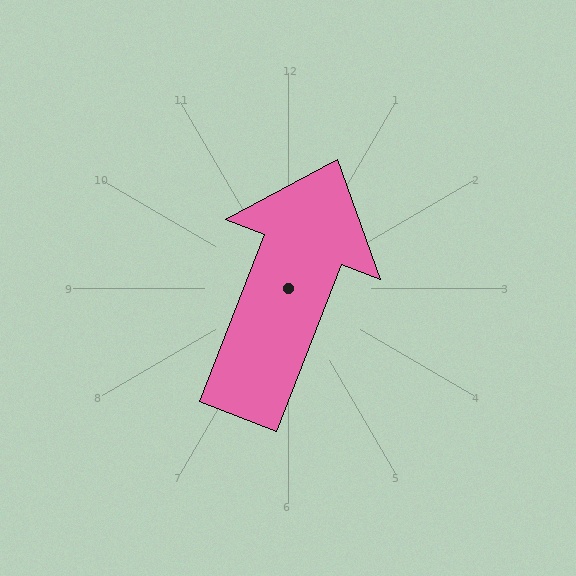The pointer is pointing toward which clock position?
Roughly 1 o'clock.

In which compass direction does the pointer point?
North.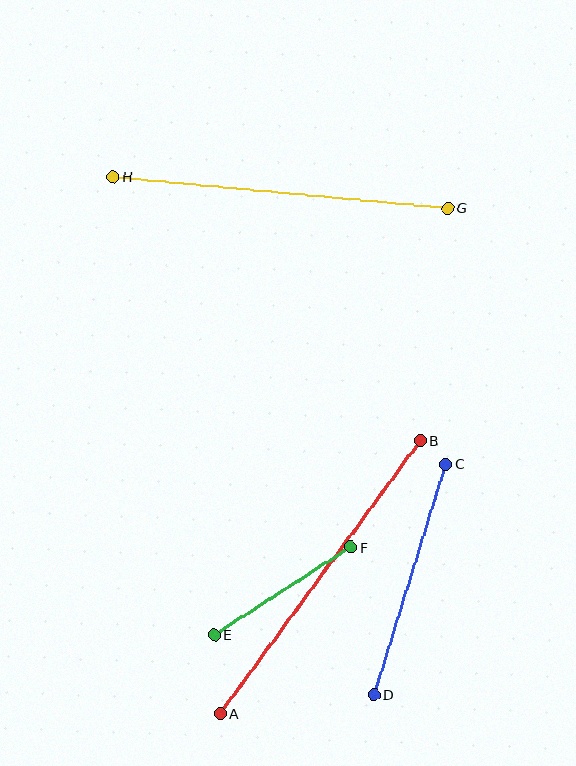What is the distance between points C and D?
The distance is approximately 242 pixels.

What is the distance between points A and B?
The distance is approximately 338 pixels.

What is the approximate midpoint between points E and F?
The midpoint is at approximately (282, 591) pixels.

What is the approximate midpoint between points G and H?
The midpoint is at approximately (281, 192) pixels.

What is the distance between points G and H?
The distance is approximately 336 pixels.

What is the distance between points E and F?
The distance is approximately 162 pixels.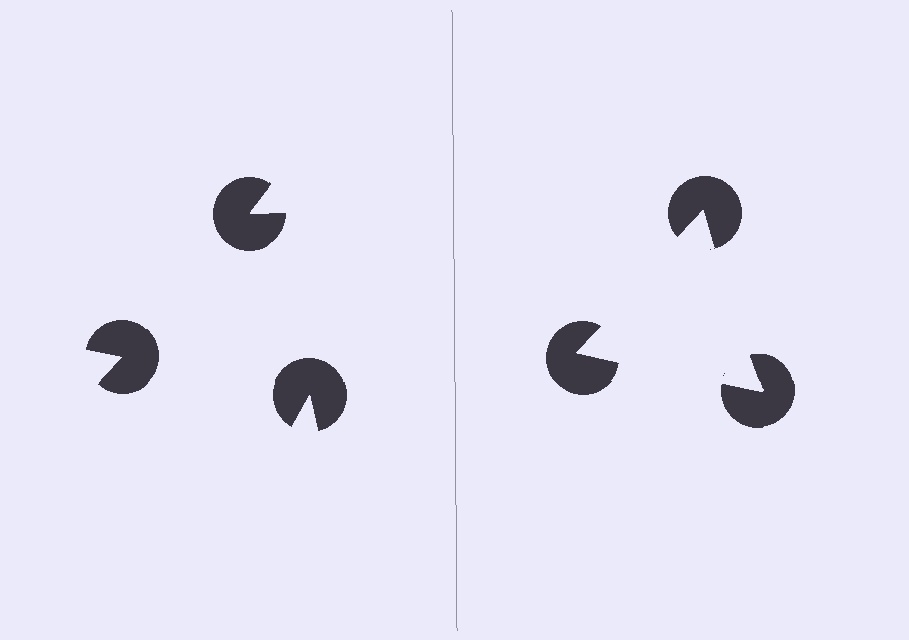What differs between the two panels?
The pac-man discs are positioned identically on both sides; only the wedge orientations differ. On the right they align to a triangle; on the left they are misaligned.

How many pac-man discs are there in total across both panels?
6 — 3 on each side.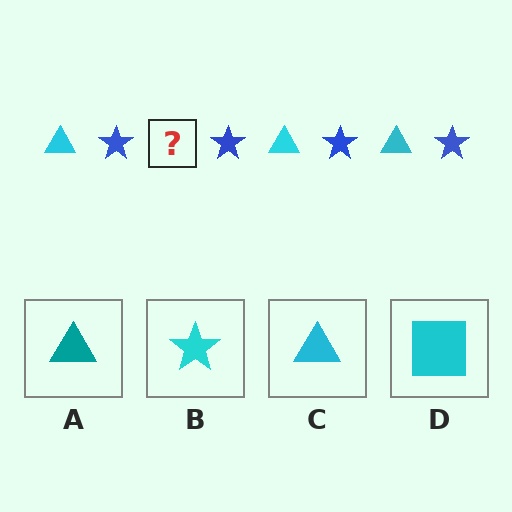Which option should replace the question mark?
Option C.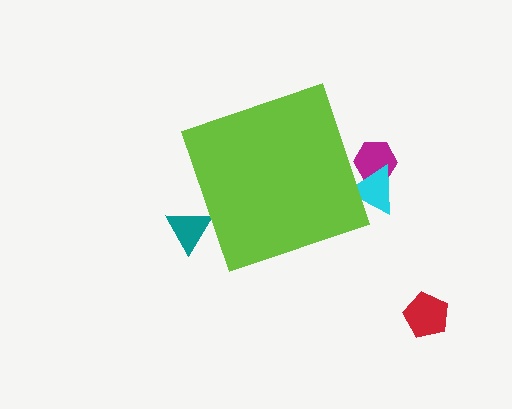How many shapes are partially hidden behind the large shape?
3 shapes are partially hidden.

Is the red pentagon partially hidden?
No, the red pentagon is fully visible.